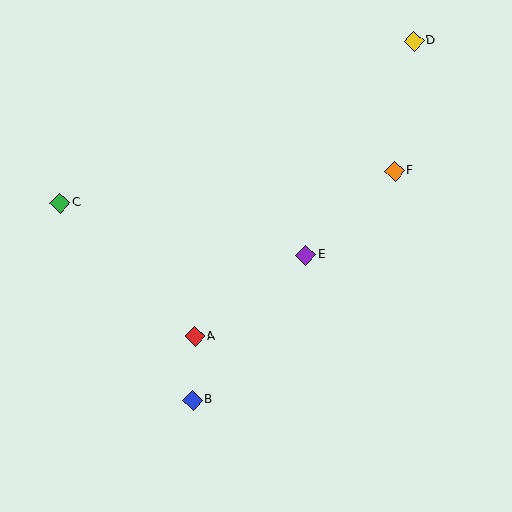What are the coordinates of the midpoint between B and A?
The midpoint between B and A is at (194, 368).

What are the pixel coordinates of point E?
Point E is at (306, 255).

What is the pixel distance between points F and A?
The distance between F and A is 259 pixels.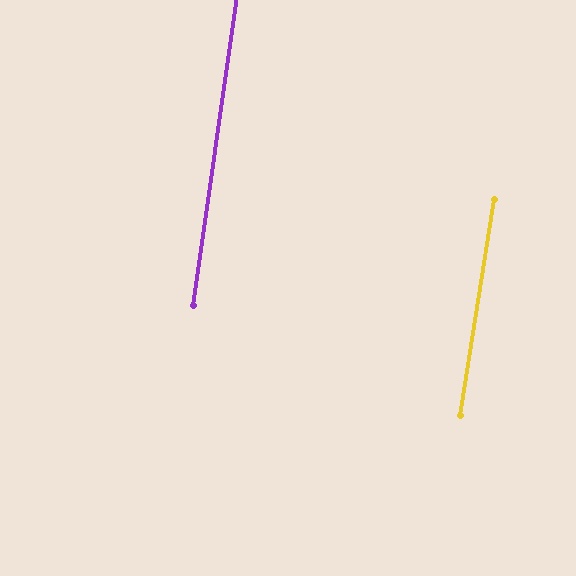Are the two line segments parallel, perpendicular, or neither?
Parallel — their directions differ by only 0.9°.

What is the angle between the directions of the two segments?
Approximately 1 degree.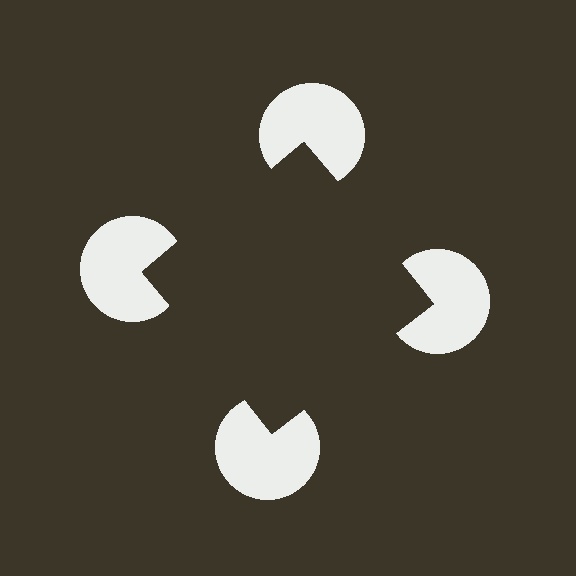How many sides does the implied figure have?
4 sides.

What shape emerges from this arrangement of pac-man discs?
An illusory square — its edges are inferred from the aligned wedge cuts in the pac-man discs, not physically drawn.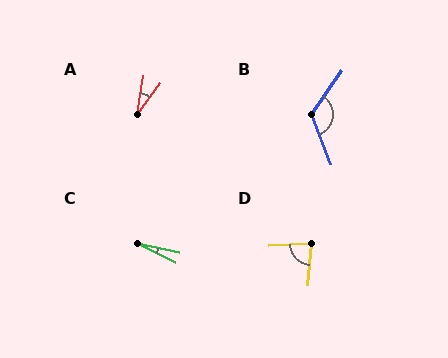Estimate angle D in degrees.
Approximately 83 degrees.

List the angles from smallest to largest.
C (15°), A (28°), D (83°), B (124°).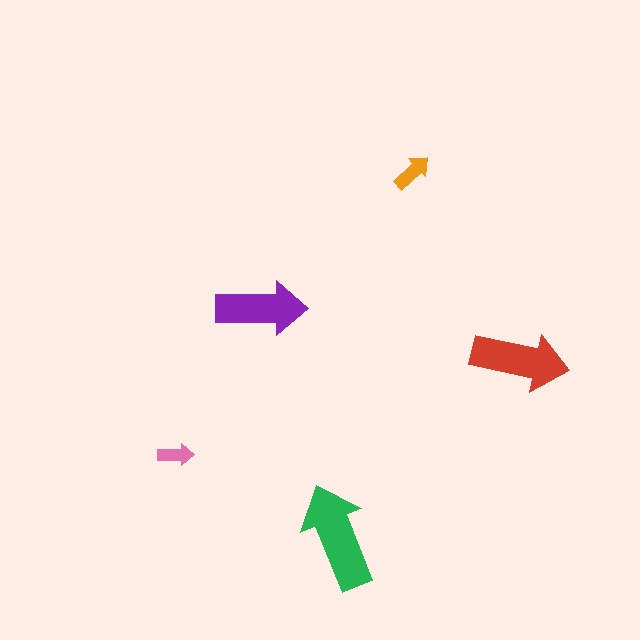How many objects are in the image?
There are 5 objects in the image.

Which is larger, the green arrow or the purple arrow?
The green one.